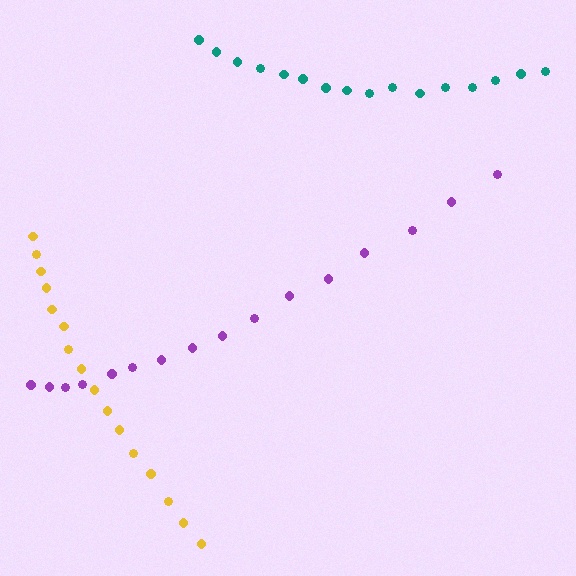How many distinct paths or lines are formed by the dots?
There are 3 distinct paths.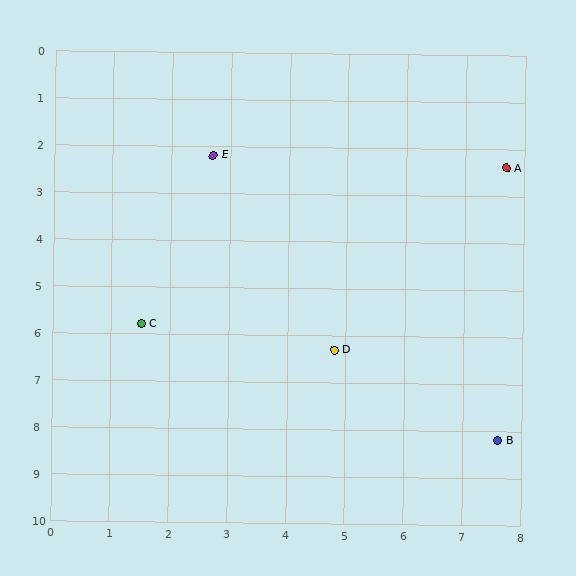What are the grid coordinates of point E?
Point E is at approximately (2.7, 2.2).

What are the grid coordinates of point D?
Point D is at approximately (4.8, 6.3).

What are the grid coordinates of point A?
Point A is at approximately (7.7, 2.4).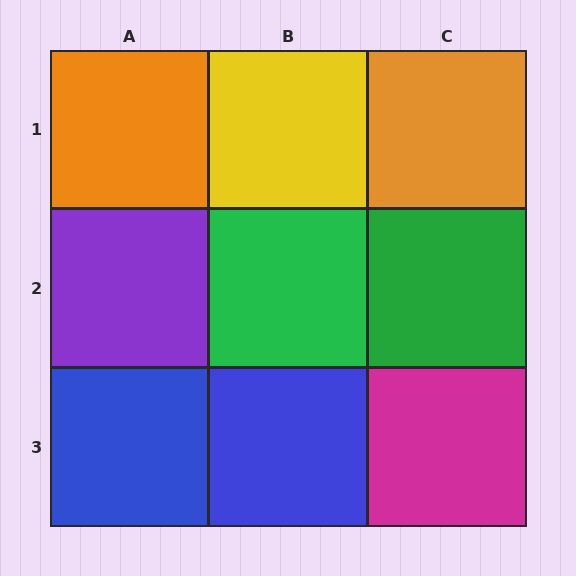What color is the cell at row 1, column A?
Orange.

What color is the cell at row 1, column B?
Yellow.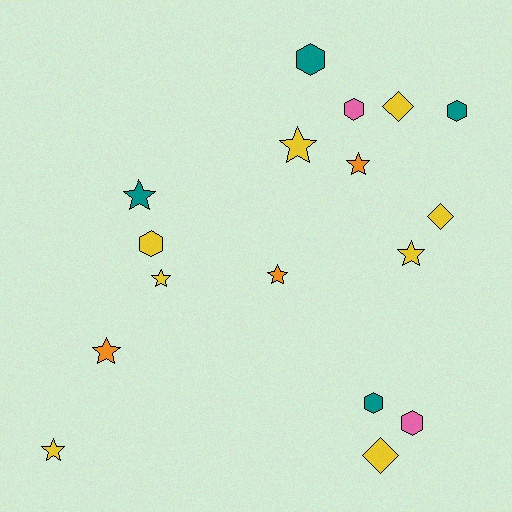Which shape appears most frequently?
Star, with 8 objects.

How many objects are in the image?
There are 17 objects.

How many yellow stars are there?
There are 4 yellow stars.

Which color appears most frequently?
Yellow, with 8 objects.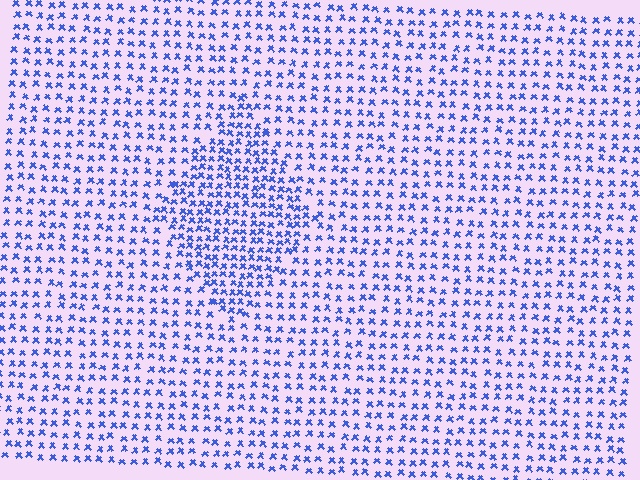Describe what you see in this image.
The image contains small blue elements arranged at two different densities. A diamond-shaped region is visible where the elements are more densely packed than the surrounding area.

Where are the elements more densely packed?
The elements are more densely packed inside the diamond boundary.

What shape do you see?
I see a diamond.